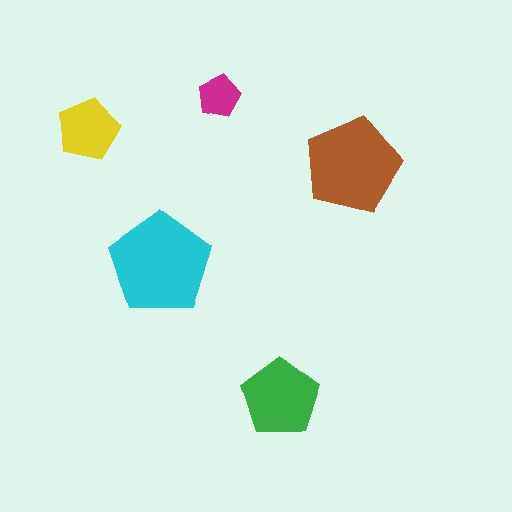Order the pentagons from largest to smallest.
the cyan one, the brown one, the green one, the yellow one, the magenta one.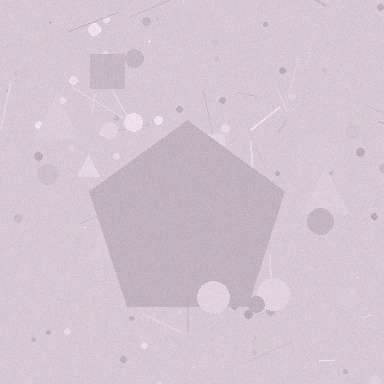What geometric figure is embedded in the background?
A pentagon is embedded in the background.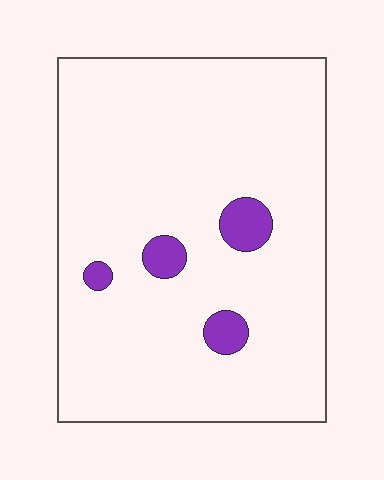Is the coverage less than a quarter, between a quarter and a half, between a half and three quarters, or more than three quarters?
Less than a quarter.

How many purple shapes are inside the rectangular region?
4.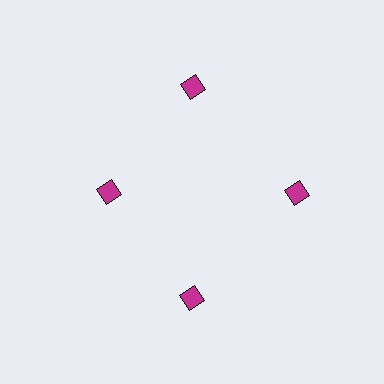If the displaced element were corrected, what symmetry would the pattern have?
It would have 4-fold rotational symmetry — the pattern would map onto itself every 90 degrees.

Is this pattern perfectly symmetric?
No. The 4 magenta diamonds are arranged in a ring, but one element near the 9 o'clock position is pulled inward toward the center, breaking the 4-fold rotational symmetry.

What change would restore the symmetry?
The symmetry would be restored by moving it outward, back onto the ring so that all 4 diamonds sit at equal angles and equal distance from the center.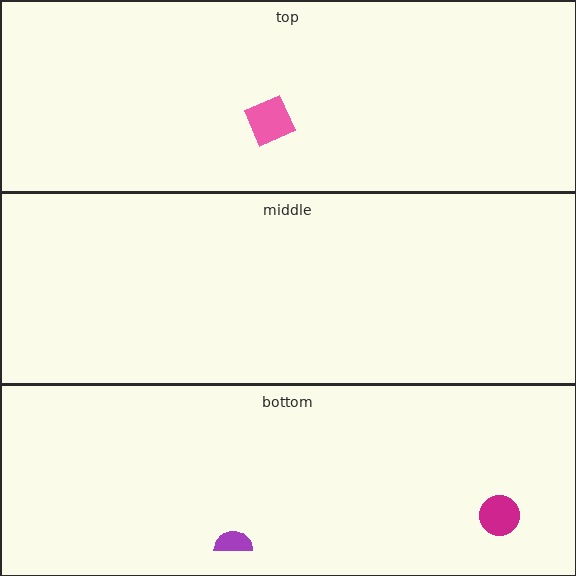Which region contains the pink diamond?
The top region.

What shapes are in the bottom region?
The magenta circle, the purple semicircle.